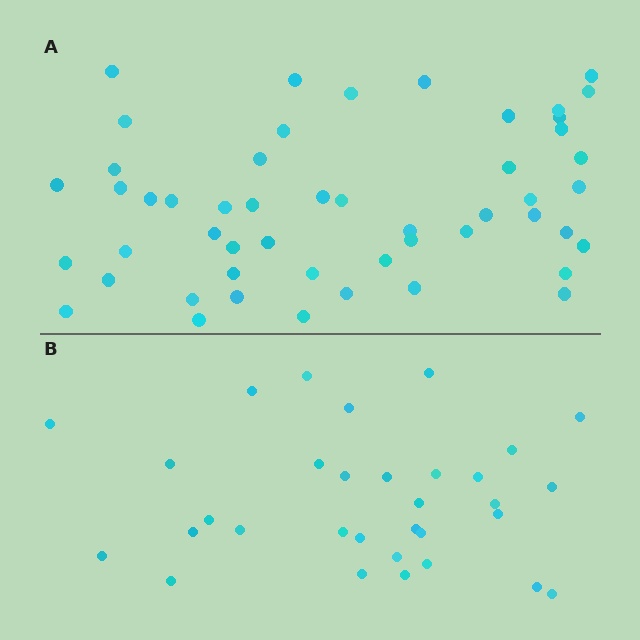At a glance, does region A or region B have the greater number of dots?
Region A (the top region) has more dots.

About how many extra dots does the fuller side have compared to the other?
Region A has approximately 20 more dots than region B.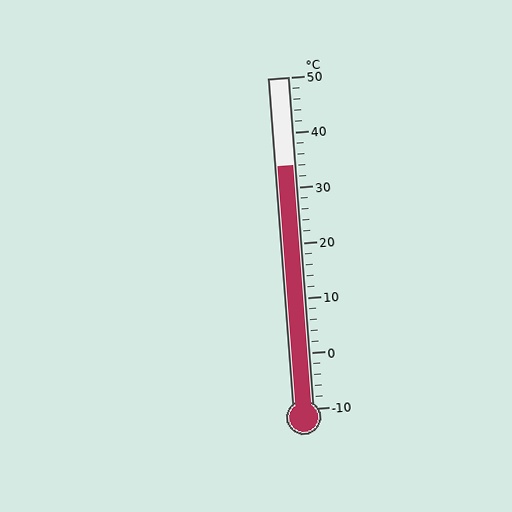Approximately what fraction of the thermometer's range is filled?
The thermometer is filled to approximately 75% of its range.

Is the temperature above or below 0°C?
The temperature is above 0°C.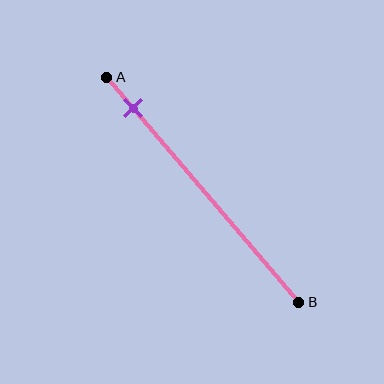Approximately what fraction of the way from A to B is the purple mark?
The purple mark is approximately 15% of the way from A to B.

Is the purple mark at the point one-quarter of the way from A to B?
No, the mark is at about 15% from A, not at the 25% one-quarter point.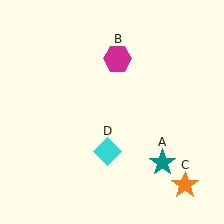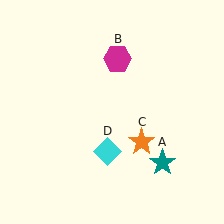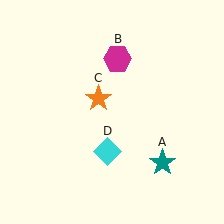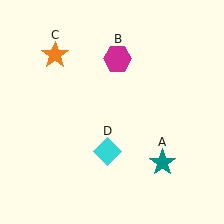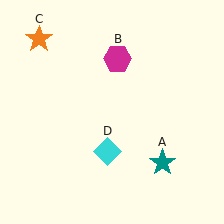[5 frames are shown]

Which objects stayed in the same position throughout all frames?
Teal star (object A) and magenta hexagon (object B) and cyan diamond (object D) remained stationary.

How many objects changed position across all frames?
1 object changed position: orange star (object C).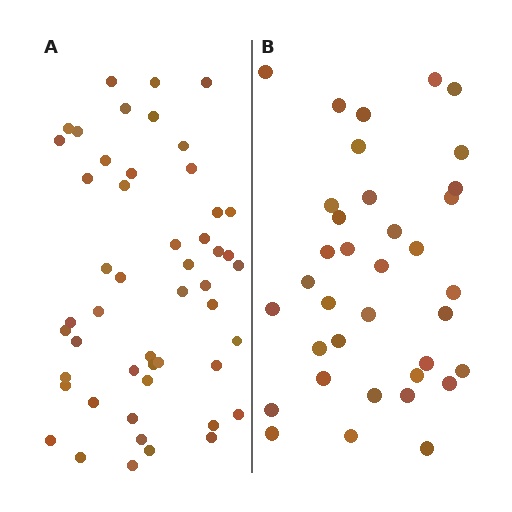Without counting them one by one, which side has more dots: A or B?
Region A (the left region) has more dots.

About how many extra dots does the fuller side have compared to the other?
Region A has approximately 15 more dots than region B.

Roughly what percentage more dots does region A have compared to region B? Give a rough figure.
About 40% more.